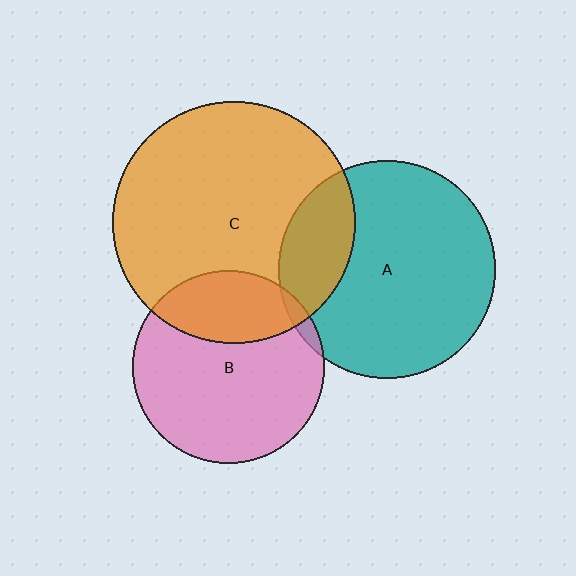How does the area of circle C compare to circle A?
Approximately 1.2 times.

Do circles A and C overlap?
Yes.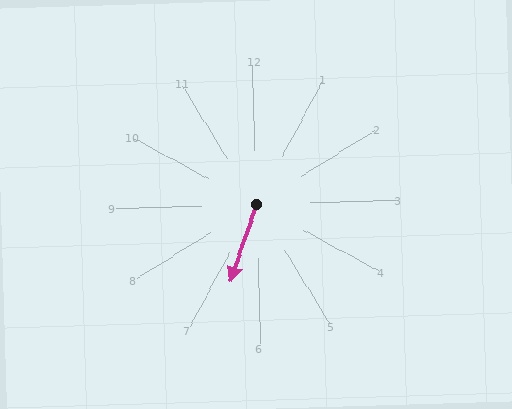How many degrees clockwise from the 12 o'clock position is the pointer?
Approximately 200 degrees.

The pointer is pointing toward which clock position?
Roughly 7 o'clock.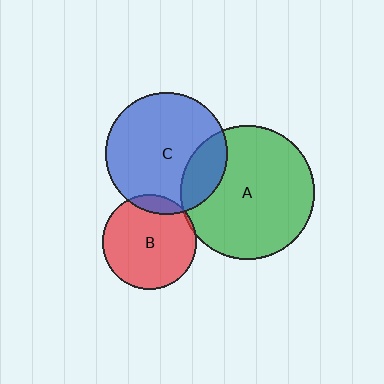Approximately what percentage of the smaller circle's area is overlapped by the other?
Approximately 20%.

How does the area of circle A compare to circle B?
Approximately 2.0 times.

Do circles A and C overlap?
Yes.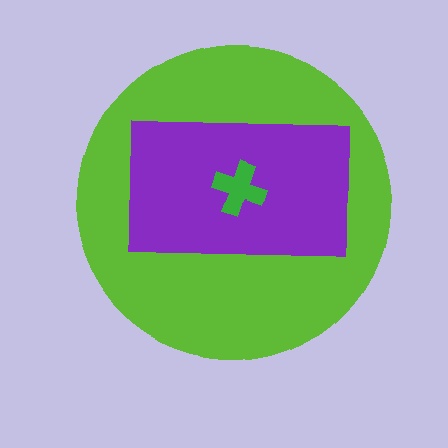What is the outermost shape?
The lime circle.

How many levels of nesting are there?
3.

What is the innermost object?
The green cross.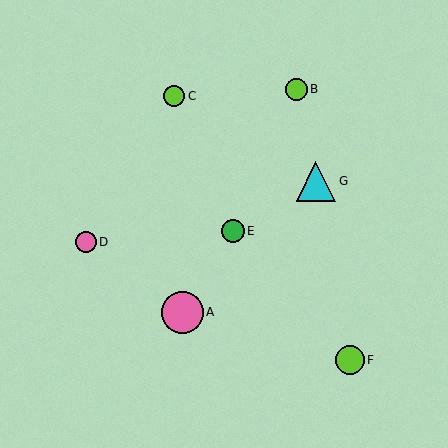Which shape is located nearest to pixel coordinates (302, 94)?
The lime circle (labeled B) at (296, 89) is nearest to that location.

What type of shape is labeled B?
Shape B is a lime circle.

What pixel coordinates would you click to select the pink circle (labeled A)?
Click at (183, 312) to select the pink circle A.